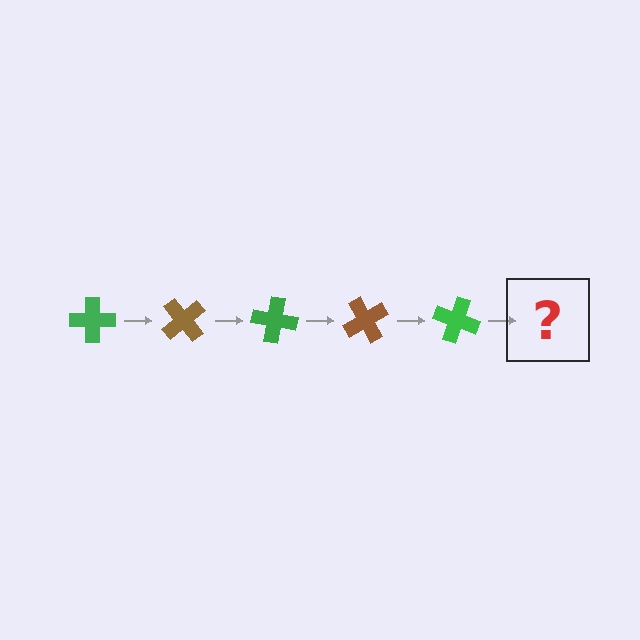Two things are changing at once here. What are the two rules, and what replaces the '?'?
The two rules are that it rotates 50 degrees each step and the color cycles through green and brown. The '?' should be a brown cross, rotated 250 degrees from the start.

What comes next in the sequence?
The next element should be a brown cross, rotated 250 degrees from the start.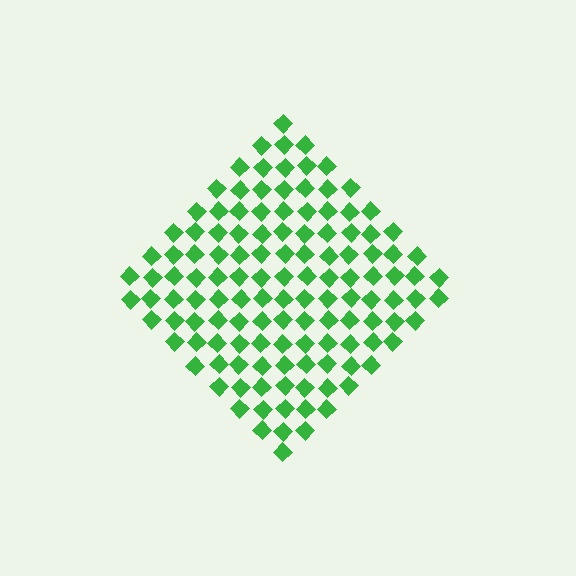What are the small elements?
The small elements are diamonds.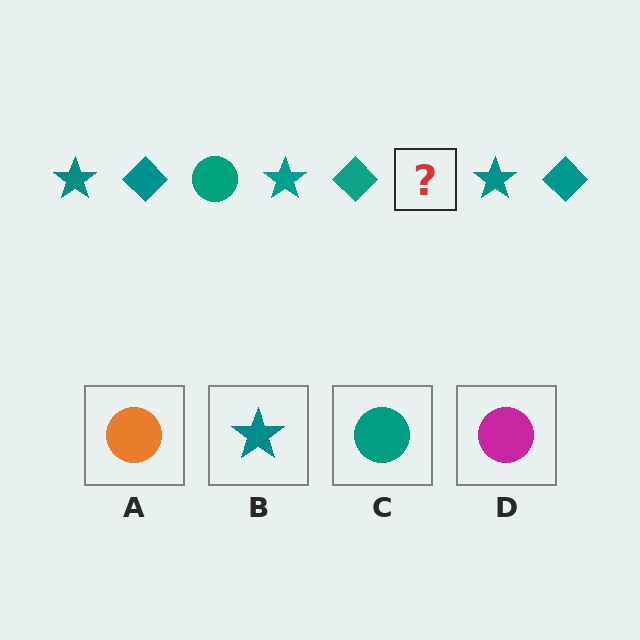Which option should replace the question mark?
Option C.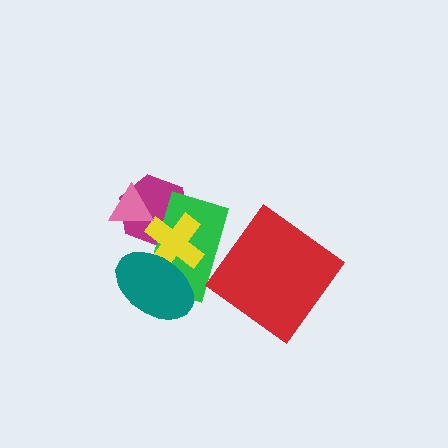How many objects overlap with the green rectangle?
3 objects overlap with the green rectangle.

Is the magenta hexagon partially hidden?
Yes, it is partially covered by another shape.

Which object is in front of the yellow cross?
The teal ellipse is in front of the yellow cross.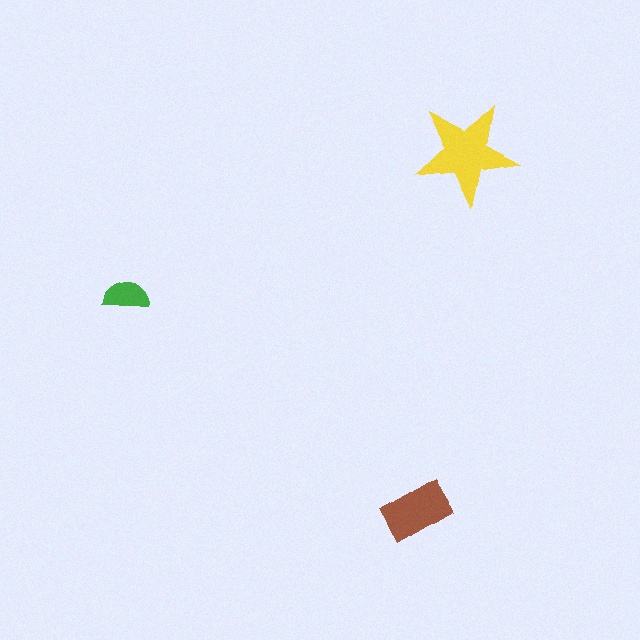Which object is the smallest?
The green semicircle.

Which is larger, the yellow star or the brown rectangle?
The yellow star.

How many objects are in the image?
There are 3 objects in the image.